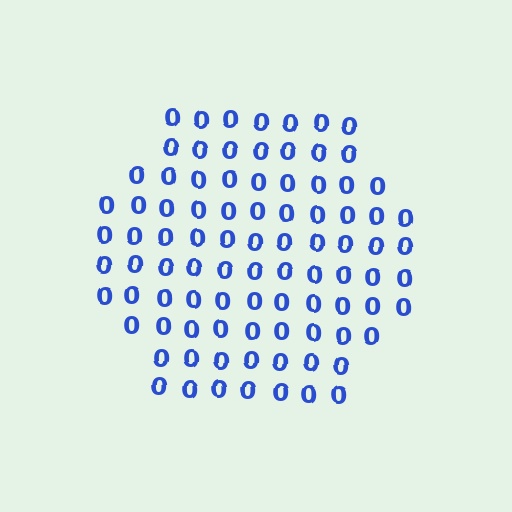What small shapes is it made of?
It is made of small digit 0's.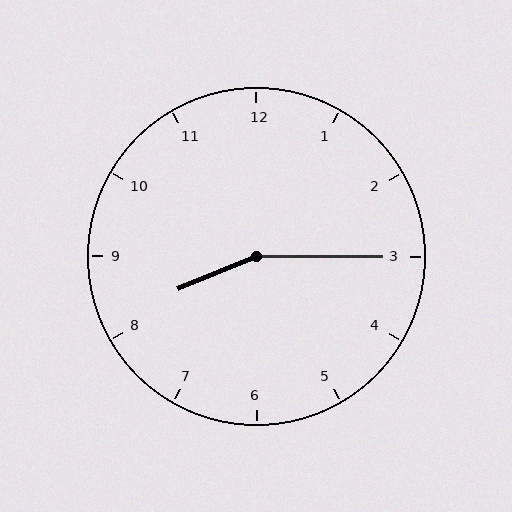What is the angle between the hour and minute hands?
Approximately 158 degrees.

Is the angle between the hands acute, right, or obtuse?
It is obtuse.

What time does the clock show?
8:15.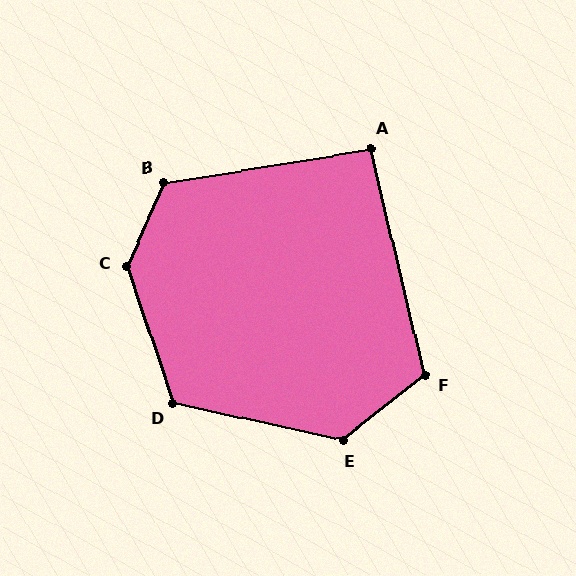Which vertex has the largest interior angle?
C, at approximately 137 degrees.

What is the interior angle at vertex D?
Approximately 121 degrees (obtuse).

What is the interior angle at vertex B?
Approximately 123 degrees (obtuse).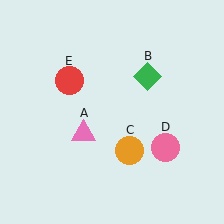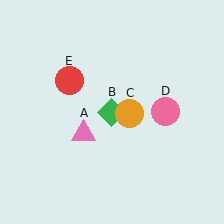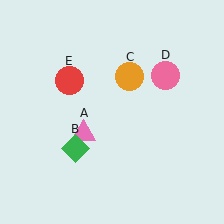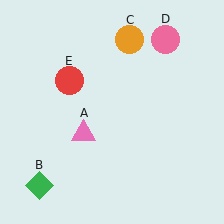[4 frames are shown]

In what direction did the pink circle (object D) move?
The pink circle (object D) moved up.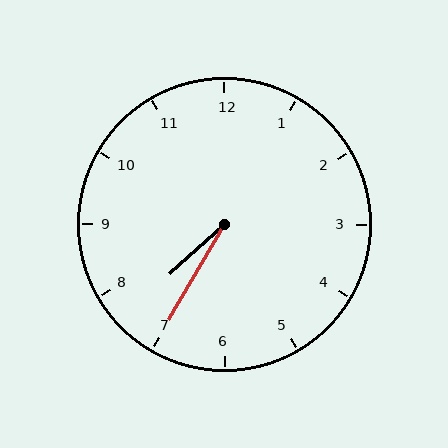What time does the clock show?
7:35.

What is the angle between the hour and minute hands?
Approximately 18 degrees.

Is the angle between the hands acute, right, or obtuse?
It is acute.